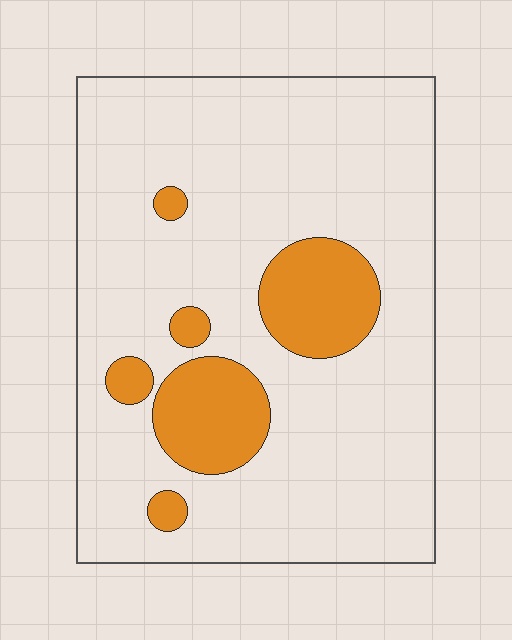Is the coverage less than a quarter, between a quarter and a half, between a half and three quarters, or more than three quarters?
Less than a quarter.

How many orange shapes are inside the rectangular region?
6.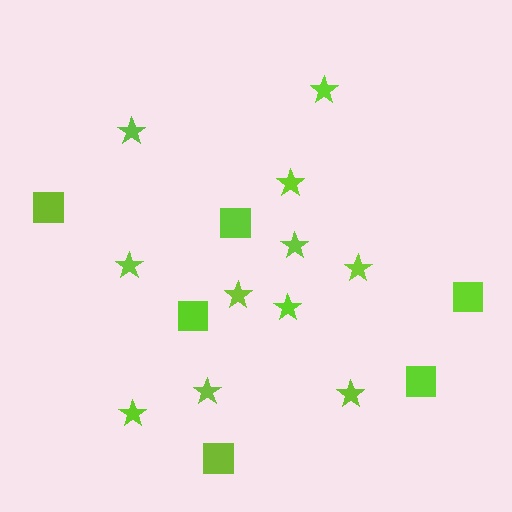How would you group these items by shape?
There are 2 groups: one group of stars (11) and one group of squares (6).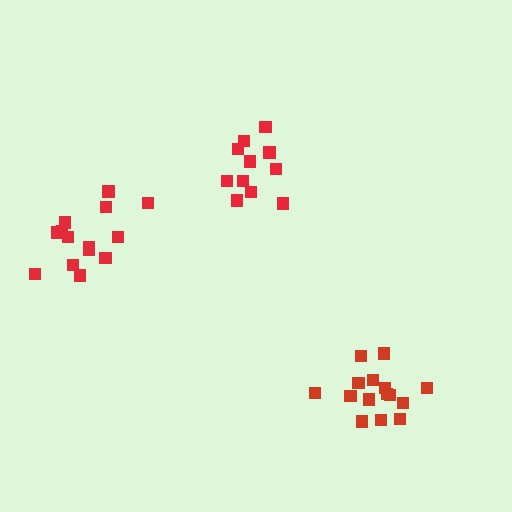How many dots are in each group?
Group 1: 15 dots, Group 2: 14 dots, Group 3: 11 dots (40 total).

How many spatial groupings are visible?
There are 3 spatial groupings.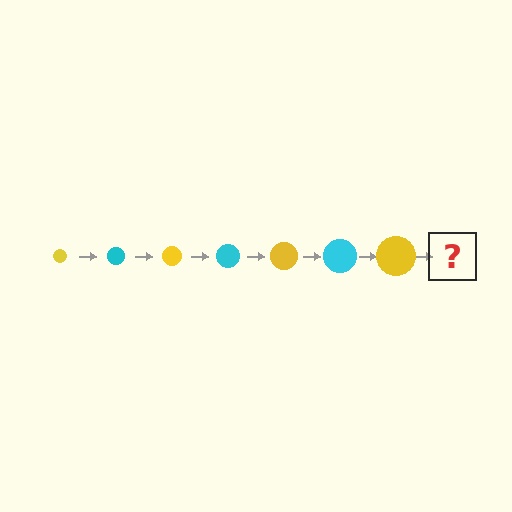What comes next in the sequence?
The next element should be a cyan circle, larger than the previous one.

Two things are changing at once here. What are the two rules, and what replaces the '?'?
The two rules are that the circle grows larger each step and the color cycles through yellow and cyan. The '?' should be a cyan circle, larger than the previous one.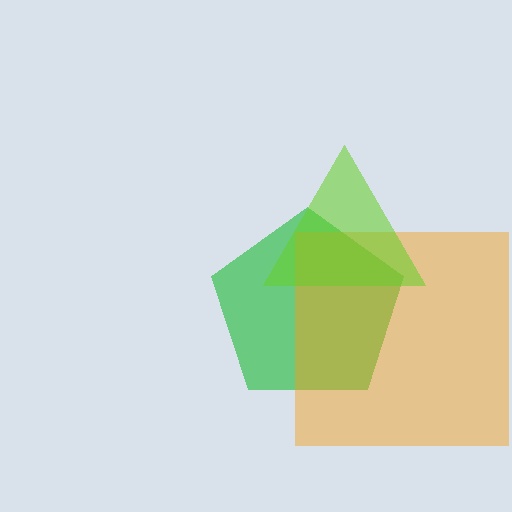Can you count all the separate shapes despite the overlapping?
Yes, there are 3 separate shapes.